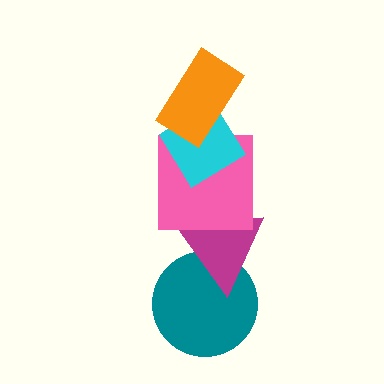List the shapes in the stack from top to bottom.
From top to bottom: the orange rectangle, the cyan diamond, the pink square, the magenta triangle, the teal circle.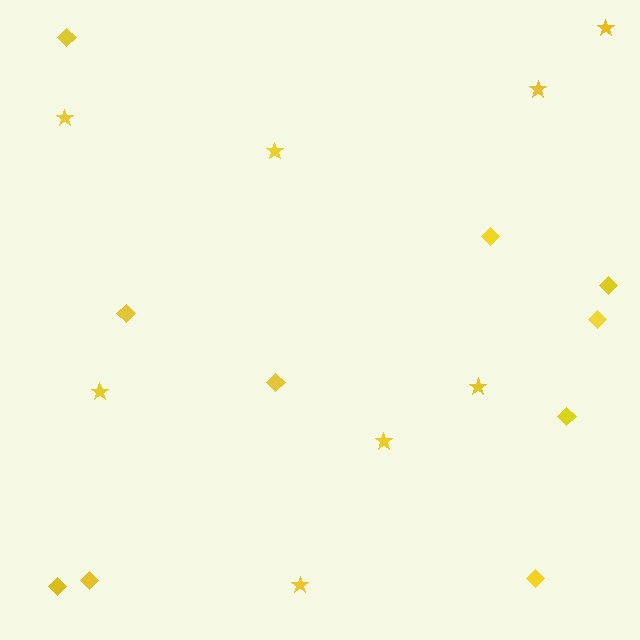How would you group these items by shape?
There are 2 groups: one group of diamonds (10) and one group of stars (8).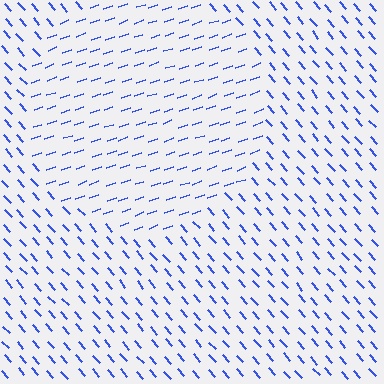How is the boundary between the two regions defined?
The boundary is defined purely by a change in line orientation (approximately 68 degrees difference). All lines are the same color and thickness.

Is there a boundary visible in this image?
Yes, there is a texture boundary formed by a change in line orientation.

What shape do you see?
I see a circle.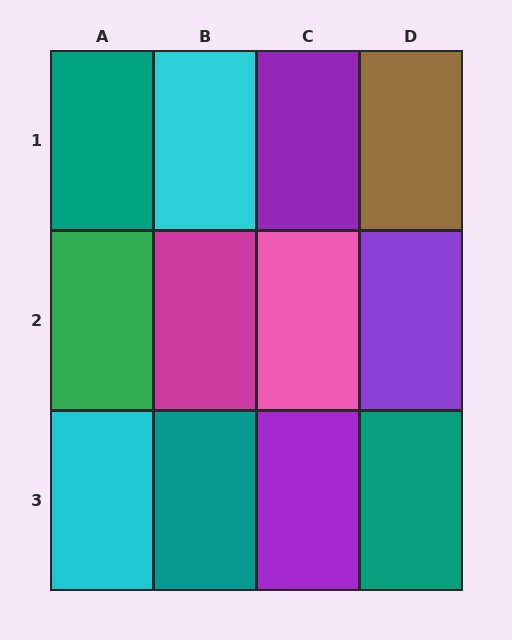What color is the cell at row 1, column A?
Teal.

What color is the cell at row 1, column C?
Purple.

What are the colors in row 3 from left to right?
Cyan, teal, purple, teal.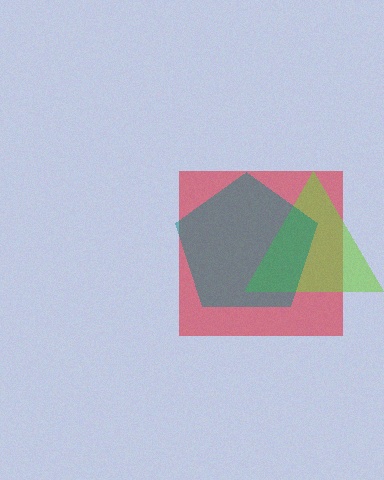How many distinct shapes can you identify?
There are 3 distinct shapes: a red square, a lime triangle, a teal pentagon.